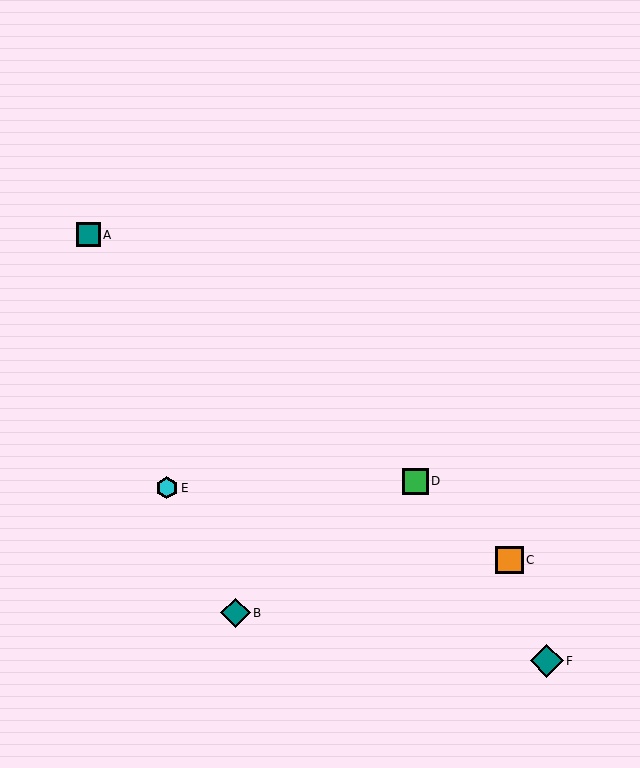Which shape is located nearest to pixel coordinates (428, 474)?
The green square (labeled D) at (415, 481) is nearest to that location.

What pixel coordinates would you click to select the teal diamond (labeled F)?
Click at (547, 661) to select the teal diamond F.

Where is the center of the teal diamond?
The center of the teal diamond is at (547, 661).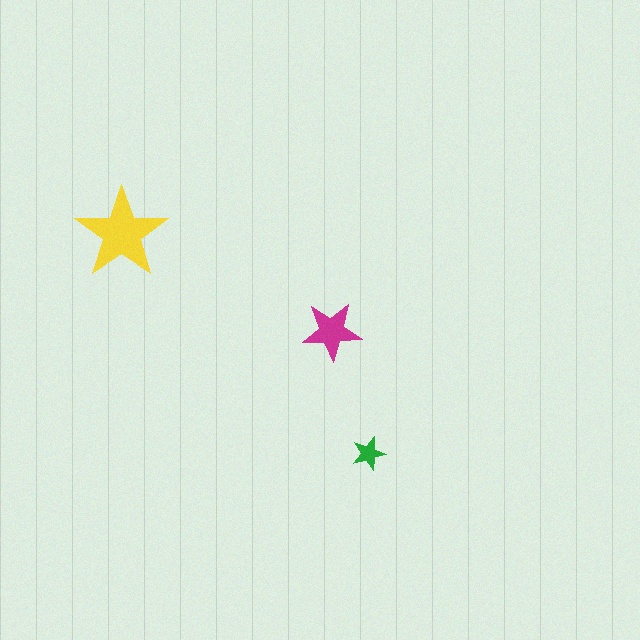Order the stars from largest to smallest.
the yellow one, the magenta one, the green one.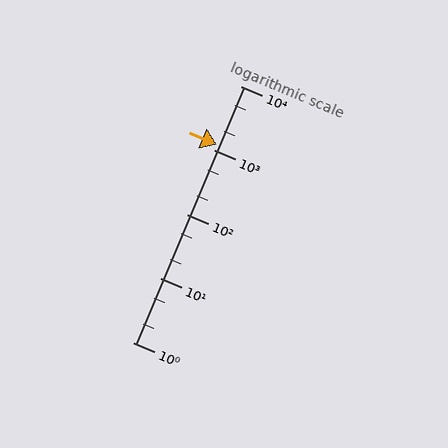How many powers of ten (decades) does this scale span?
The scale spans 4 decades, from 1 to 10000.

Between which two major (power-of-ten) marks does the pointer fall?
The pointer is between 1000 and 10000.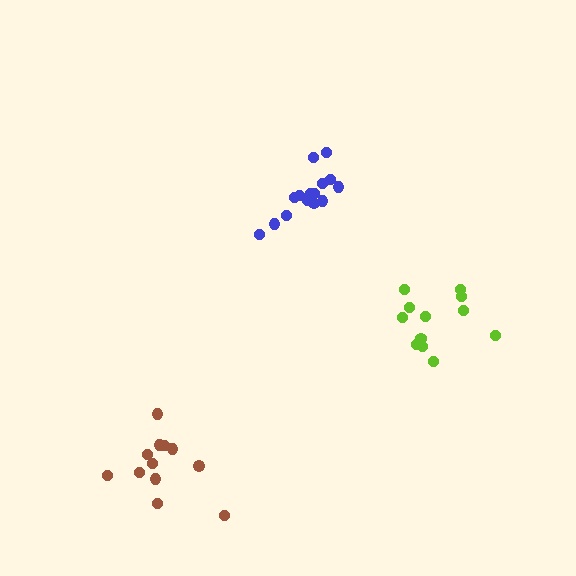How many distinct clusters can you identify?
There are 3 distinct clusters.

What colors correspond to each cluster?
The clusters are colored: lime, blue, brown.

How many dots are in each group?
Group 1: 12 dots, Group 2: 15 dots, Group 3: 12 dots (39 total).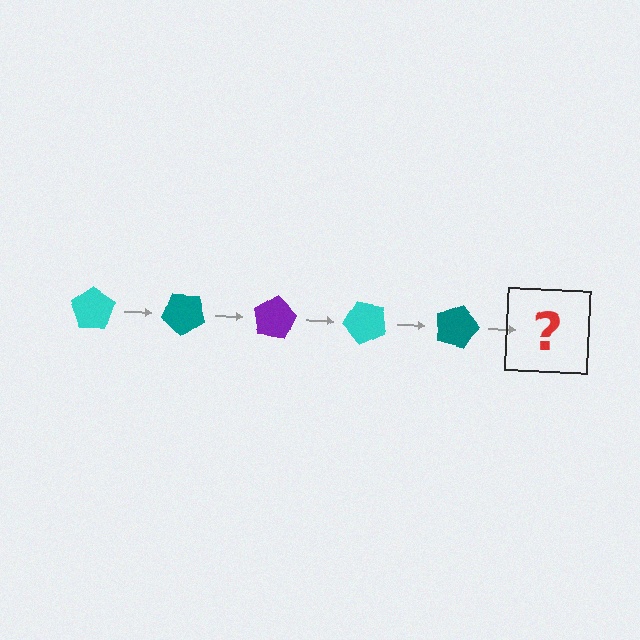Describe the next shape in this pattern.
It should be a purple pentagon, rotated 200 degrees from the start.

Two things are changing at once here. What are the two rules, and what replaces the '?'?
The two rules are that it rotates 40 degrees each step and the color cycles through cyan, teal, and purple. The '?' should be a purple pentagon, rotated 200 degrees from the start.